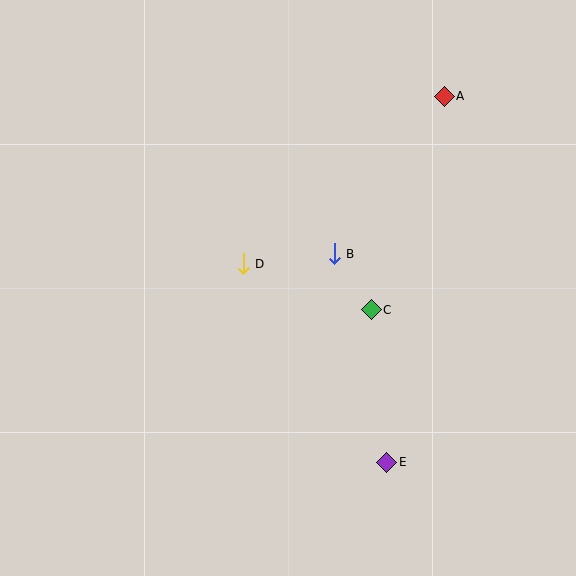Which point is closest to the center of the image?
Point D at (243, 264) is closest to the center.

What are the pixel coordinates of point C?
Point C is at (371, 310).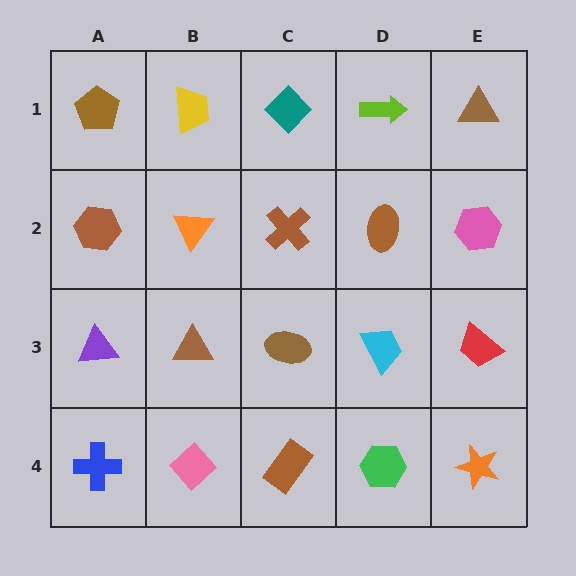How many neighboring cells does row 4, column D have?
3.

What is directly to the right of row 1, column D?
A brown triangle.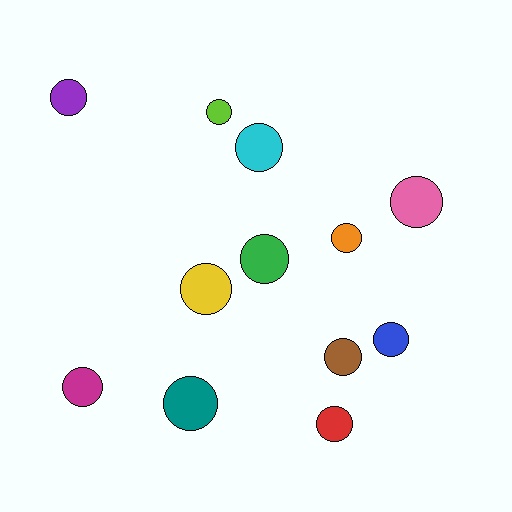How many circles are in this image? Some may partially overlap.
There are 12 circles.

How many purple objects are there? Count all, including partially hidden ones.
There is 1 purple object.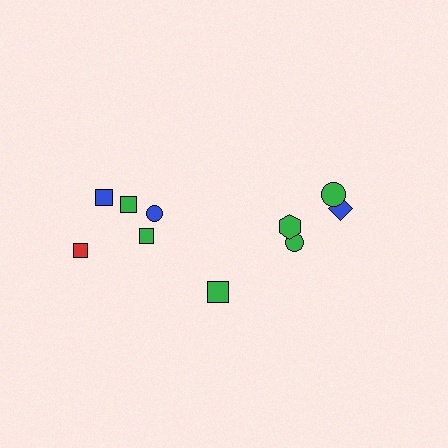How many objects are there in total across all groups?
There are 10 objects.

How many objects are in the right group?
There are 4 objects.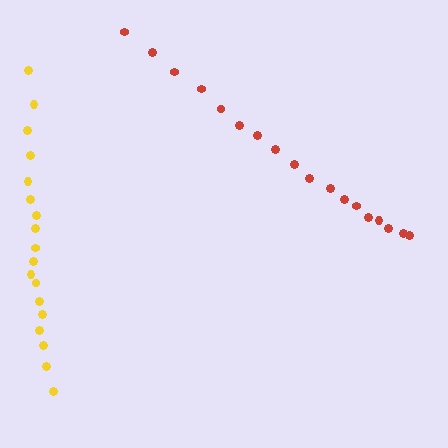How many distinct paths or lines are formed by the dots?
There are 2 distinct paths.